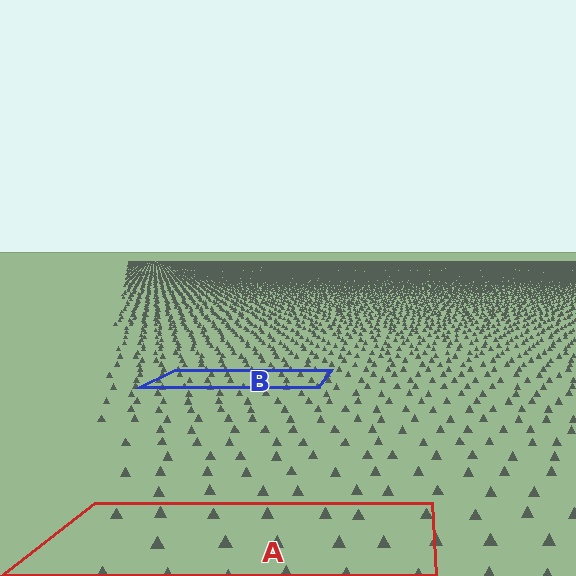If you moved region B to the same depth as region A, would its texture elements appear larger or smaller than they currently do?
They would appear larger. At a closer depth, the same texture elements are projected at a bigger on-screen size.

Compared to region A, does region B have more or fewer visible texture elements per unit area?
Region B has more texture elements per unit area — they are packed more densely because it is farther away.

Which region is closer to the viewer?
Region A is closer. The texture elements there are larger and more spread out.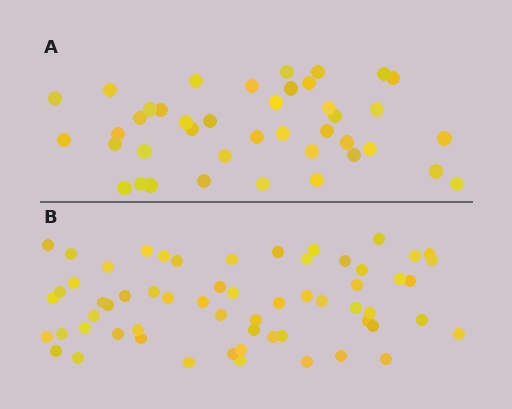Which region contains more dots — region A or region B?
Region B (the bottom region) has more dots.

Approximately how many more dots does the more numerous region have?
Region B has approximately 20 more dots than region A.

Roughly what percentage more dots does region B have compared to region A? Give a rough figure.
About 45% more.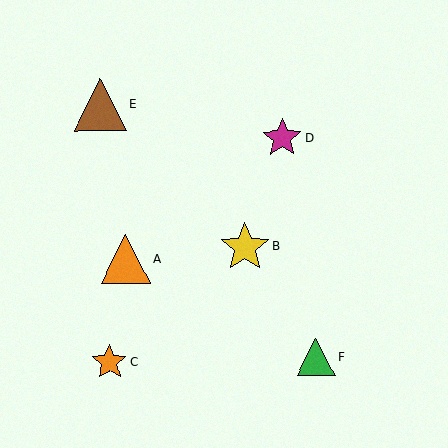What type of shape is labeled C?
Shape C is an orange star.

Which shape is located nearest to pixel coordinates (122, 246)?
The orange triangle (labeled A) at (125, 259) is nearest to that location.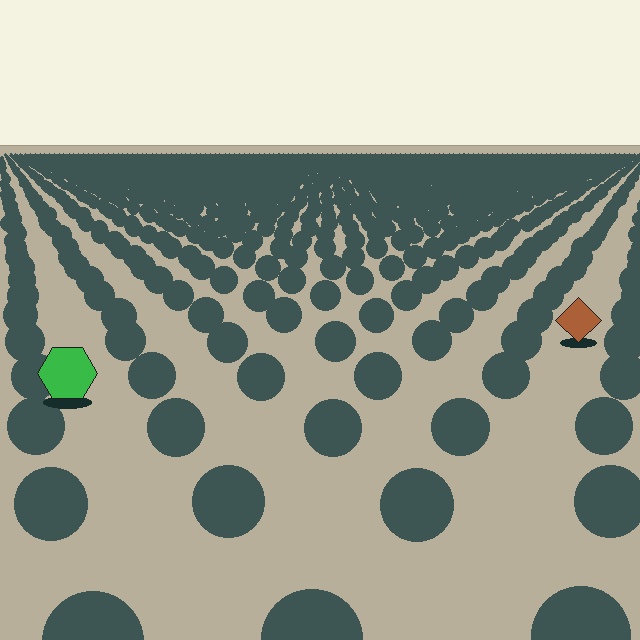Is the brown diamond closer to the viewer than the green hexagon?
No. The green hexagon is closer — you can tell from the texture gradient: the ground texture is coarser near it.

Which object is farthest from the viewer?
The brown diamond is farthest from the viewer. It appears smaller and the ground texture around it is denser.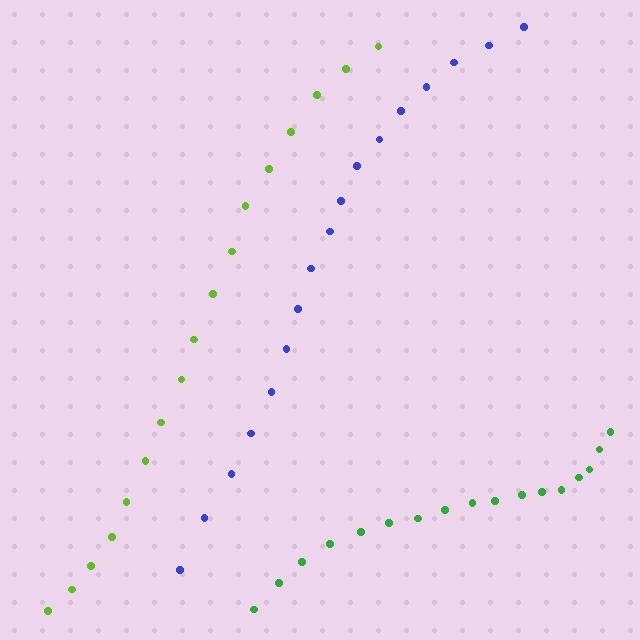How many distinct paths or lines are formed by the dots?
There are 3 distinct paths.